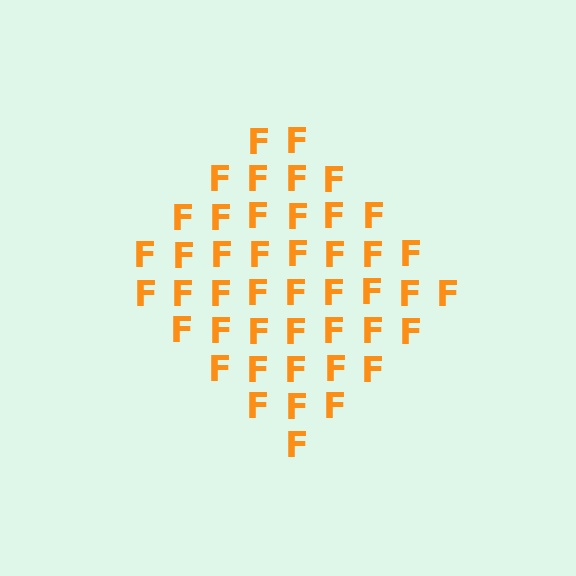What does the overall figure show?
The overall figure shows a diamond.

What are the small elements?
The small elements are letter F's.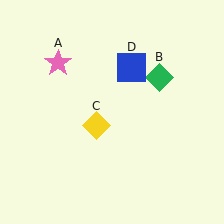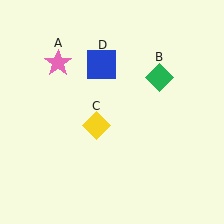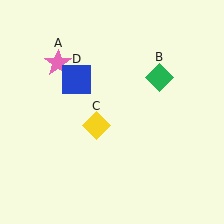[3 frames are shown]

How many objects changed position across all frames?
1 object changed position: blue square (object D).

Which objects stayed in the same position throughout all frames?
Pink star (object A) and green diamond (object B) and yellow diamond (object C) remained stationary.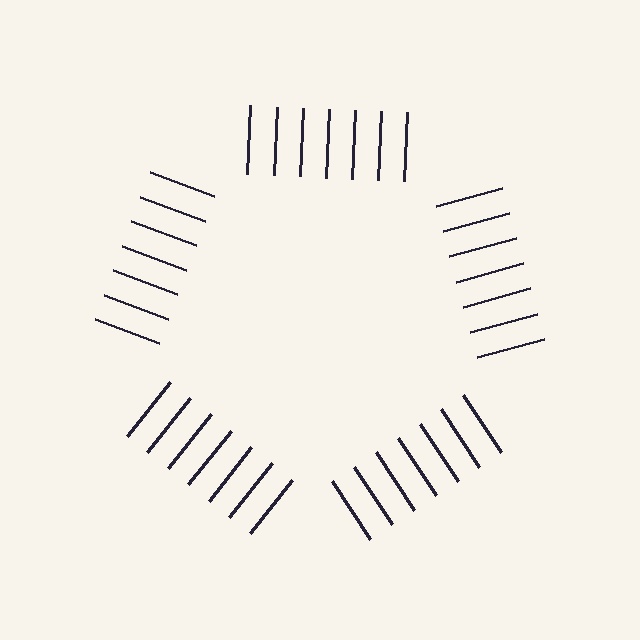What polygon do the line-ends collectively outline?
An illusory pentagon — the line segments terminate on its edges but no continuous stroke is drawn.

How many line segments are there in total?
35 — 7 along each of the 5 edges.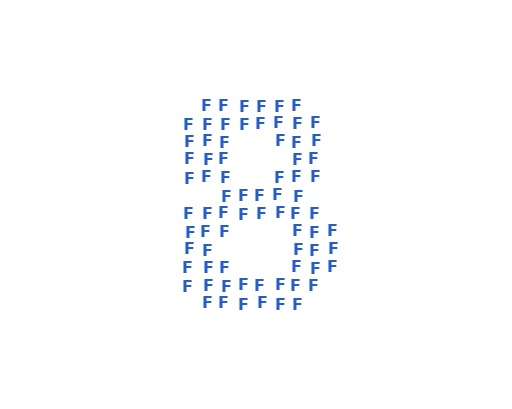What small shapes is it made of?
It is made of small letter F's.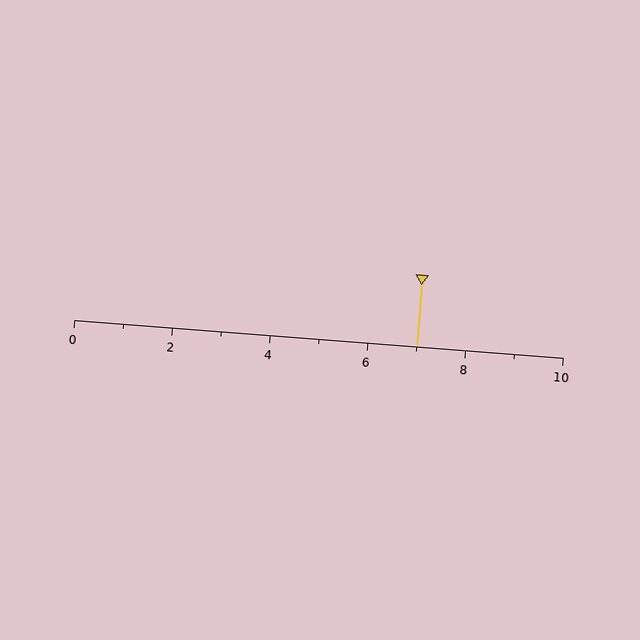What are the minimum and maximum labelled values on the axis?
The axis runs from 0 to 10.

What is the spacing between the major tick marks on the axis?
The major ticks are spaced 2 apart.